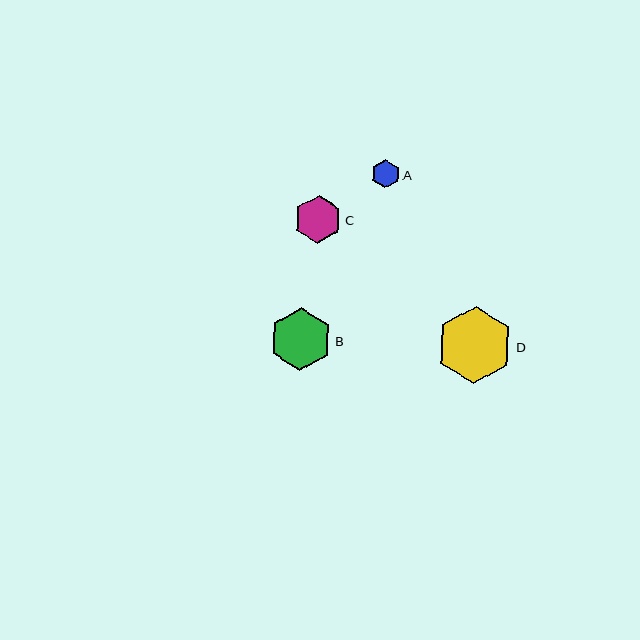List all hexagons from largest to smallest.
From largest to smallest: D, B, C, A.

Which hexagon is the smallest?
Hexagon A is the smallest with a size of approximately 28 pixels.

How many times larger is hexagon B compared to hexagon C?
Hexagon B is approximately 1.3 times the size of hexagon C.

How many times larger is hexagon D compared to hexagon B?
Hexagon D is approximately 1.2 times the size of hexagon B.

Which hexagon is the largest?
Hexagon D is the largest with a size of approximately 77 pixels.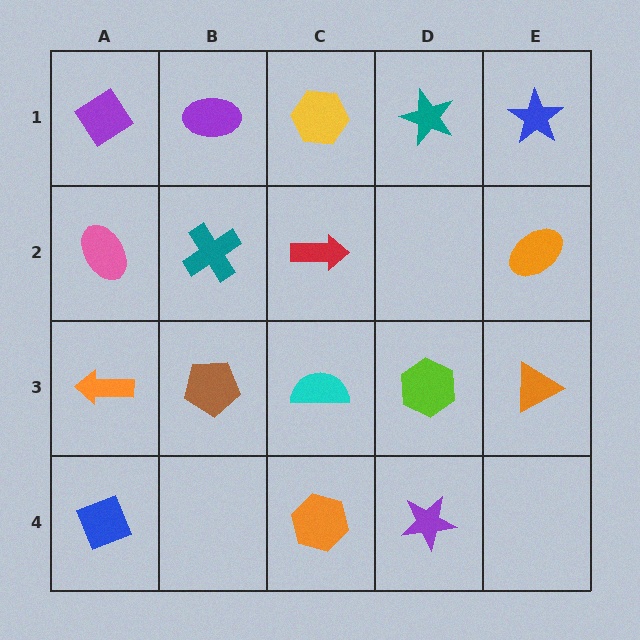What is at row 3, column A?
An orange arrow.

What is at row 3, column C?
A cyan semicircle.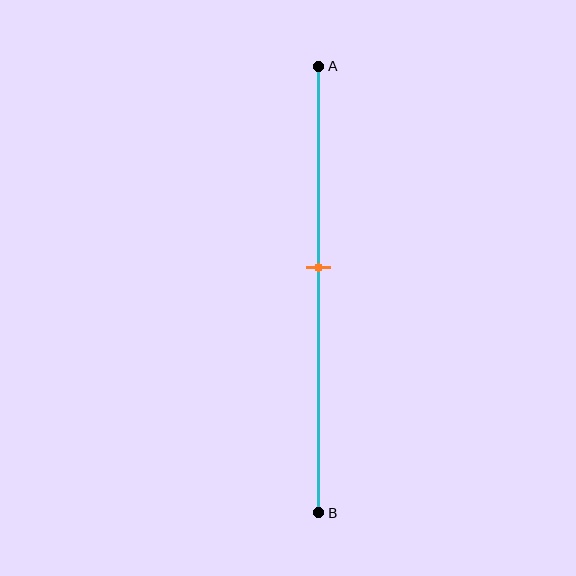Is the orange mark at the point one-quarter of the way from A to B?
No, the mark is at about 45% from A, not at the 25% one-quarter point.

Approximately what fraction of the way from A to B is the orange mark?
The orange mark is approximately 45% of the way from A to B.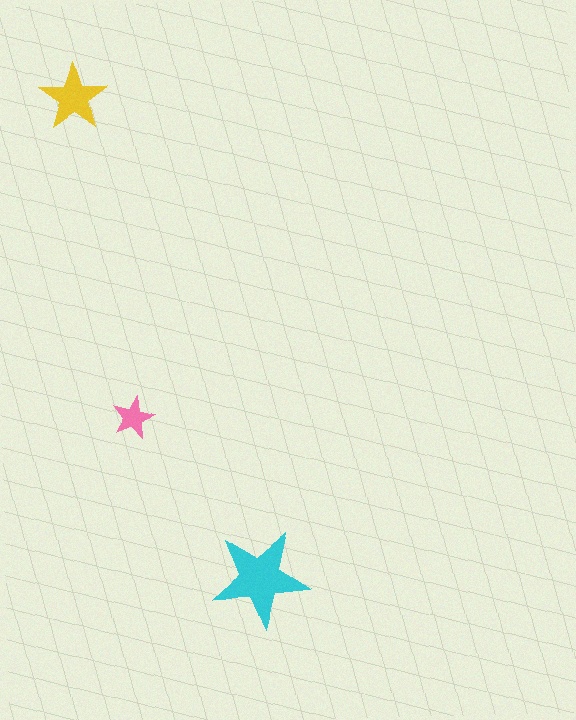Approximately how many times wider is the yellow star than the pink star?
About 1.5 times wider.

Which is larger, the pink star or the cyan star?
The cyan one.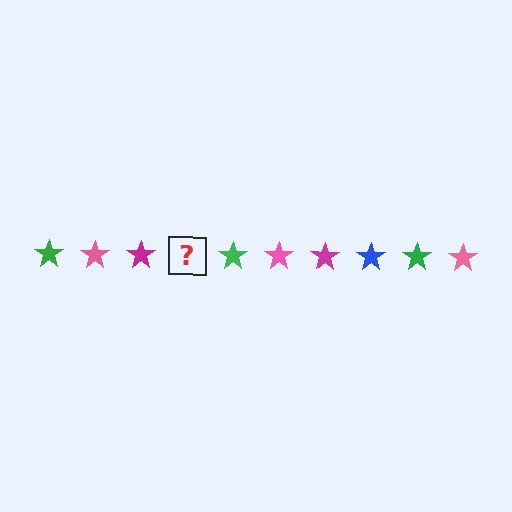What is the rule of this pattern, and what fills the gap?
The rule is that the pattern cycles through green, pink, magenta, blue stars. The gap should be filled with a blue star.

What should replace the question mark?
The question mark should be replaced with a blue star.